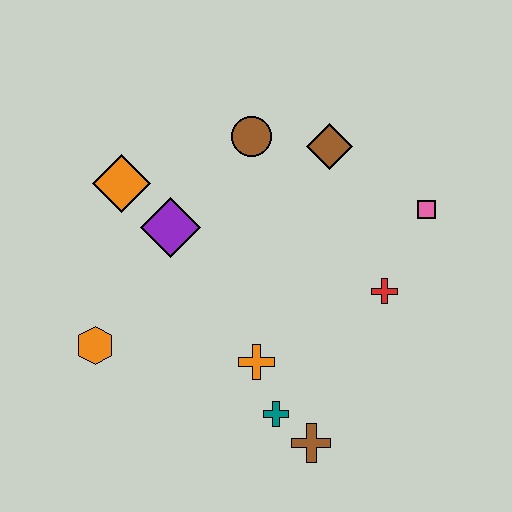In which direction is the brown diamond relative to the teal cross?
The brown diamond is above the teal cross.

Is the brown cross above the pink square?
No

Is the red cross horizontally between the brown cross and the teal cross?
No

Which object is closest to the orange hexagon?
The purple diamond is closest to the orange hexagon.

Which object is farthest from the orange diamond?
The brown cross is farthest from the orange diamond.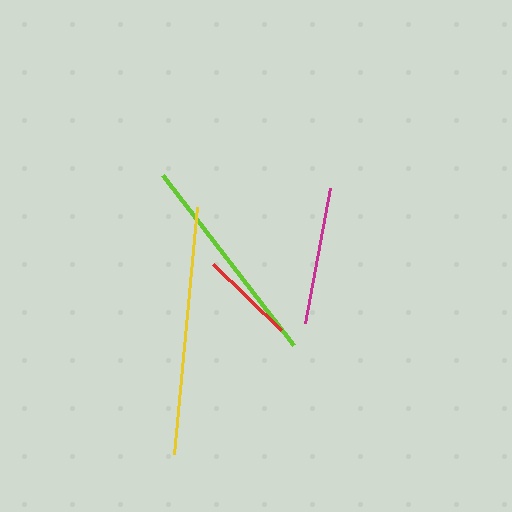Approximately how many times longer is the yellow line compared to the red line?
The yellow line is approximately 2.6 times the length of the red line.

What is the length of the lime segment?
The lime segment is approximately 215 pixels long.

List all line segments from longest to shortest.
From longest to shortest: yellow, lime, magenta, red.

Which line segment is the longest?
The yellow line is the longest at approximately 249 pixels.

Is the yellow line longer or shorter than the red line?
The yellow line is longer than the red line.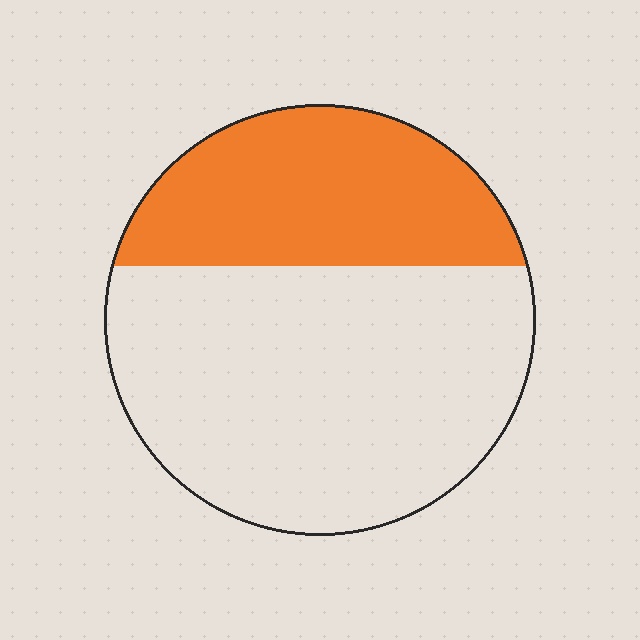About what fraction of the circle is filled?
About one third (1/3).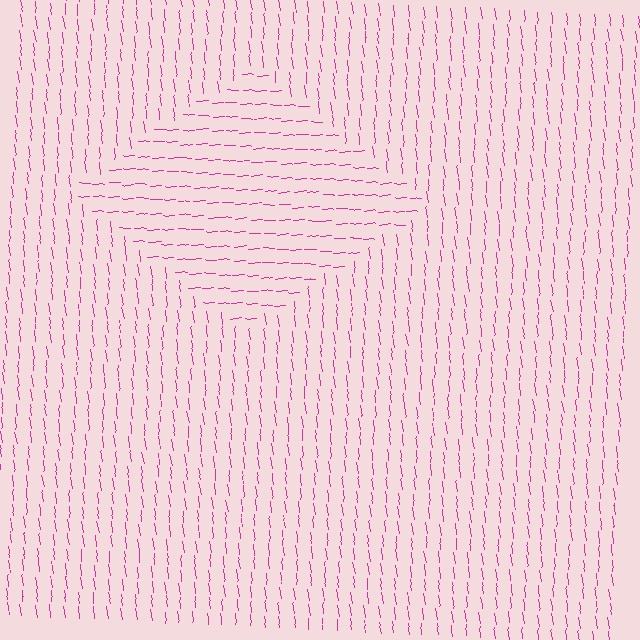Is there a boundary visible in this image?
Yes, there is a texture boundary formed by a change in line orientation.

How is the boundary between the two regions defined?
The boundary is defined purely by a change in line orientation (approximately 86 degrees difference). All lines are the same color and thickness.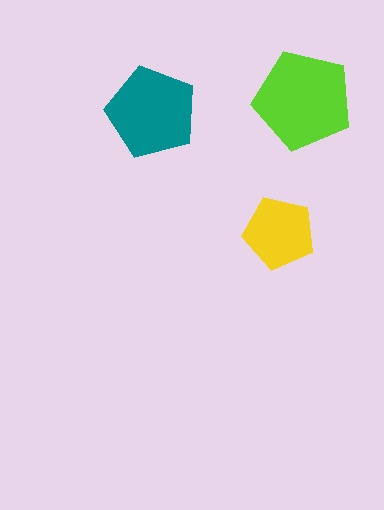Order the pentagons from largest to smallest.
the lime one, the teal one, the yellow one.